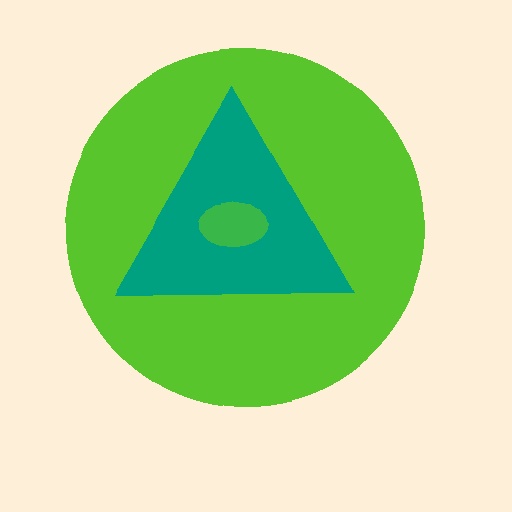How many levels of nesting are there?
3.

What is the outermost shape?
The lime circle.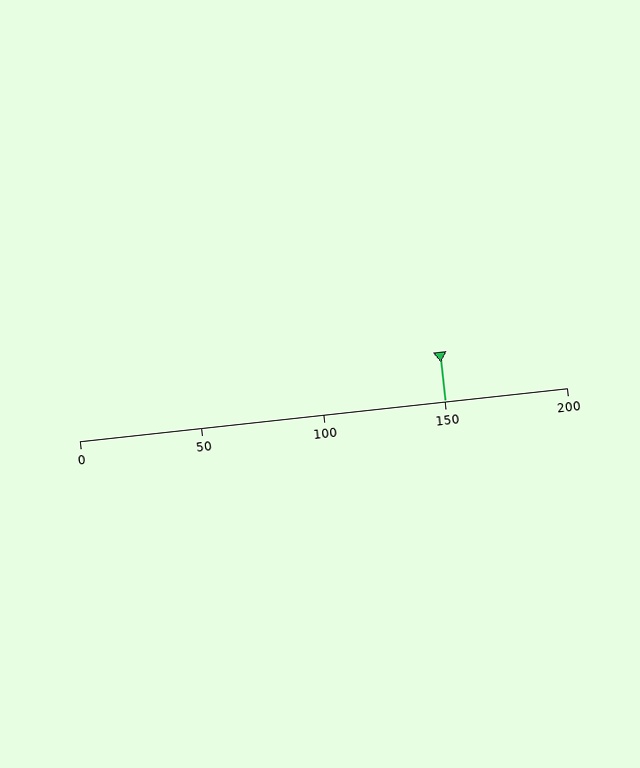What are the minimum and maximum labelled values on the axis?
The axis runs from 0 to 200.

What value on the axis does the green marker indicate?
The marker indicates approximately 150.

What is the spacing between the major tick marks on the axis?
The major ticks are spaced 50 apart.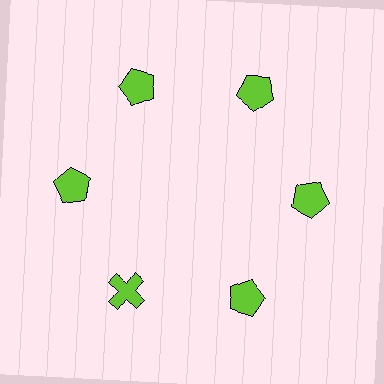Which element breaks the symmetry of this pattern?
The lime cross at roughly the 7 o'clock position breaks the symmetry. All other shapes are lime pentagons.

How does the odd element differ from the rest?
It has a different shape: cross instead of pentagon.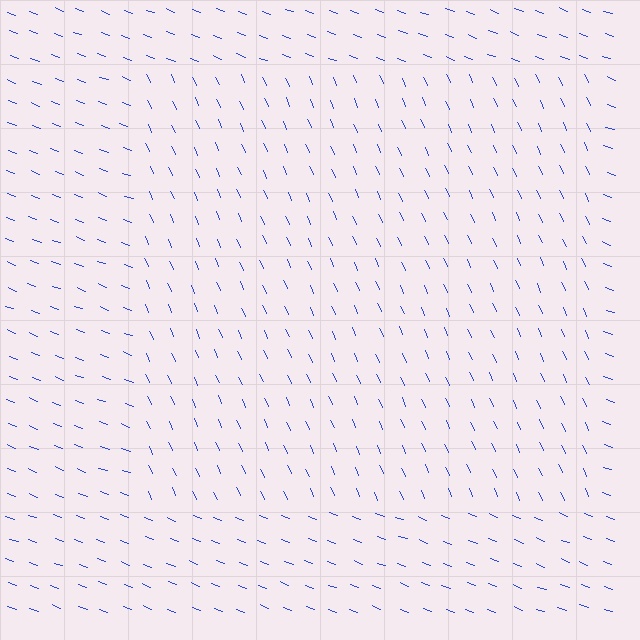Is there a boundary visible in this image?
Yes, there is a texture boundary formed by a change in line orientation.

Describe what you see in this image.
The image is filled with small blue line segments. A rectangle region in the image has lines oriented differently from the surrounding lines, creating a visible texture boundary.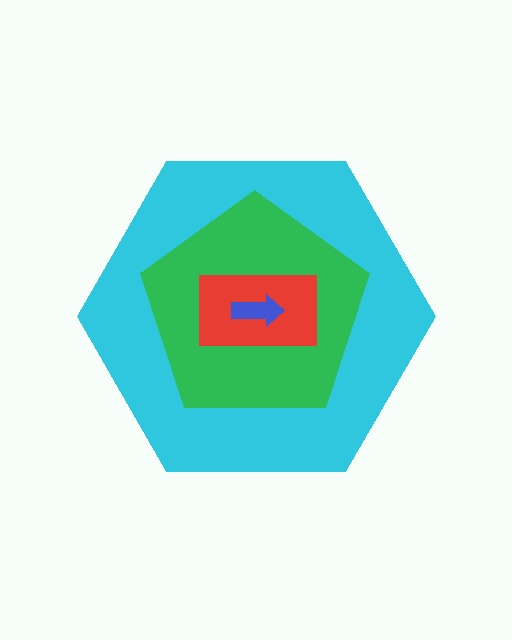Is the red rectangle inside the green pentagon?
Yes.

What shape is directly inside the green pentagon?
The red rectangle.